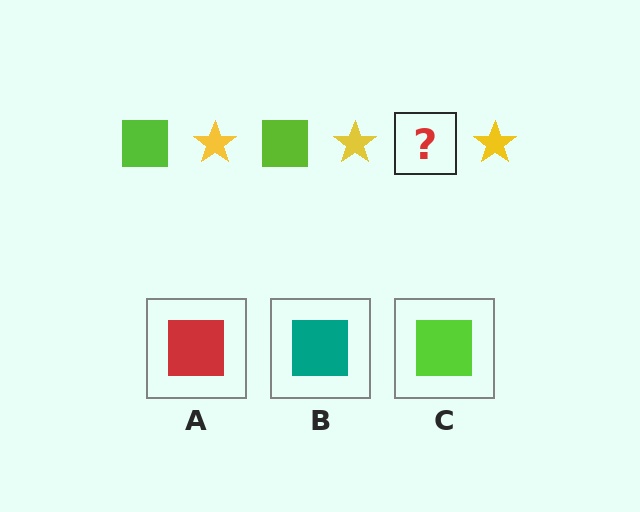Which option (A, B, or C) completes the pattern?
C.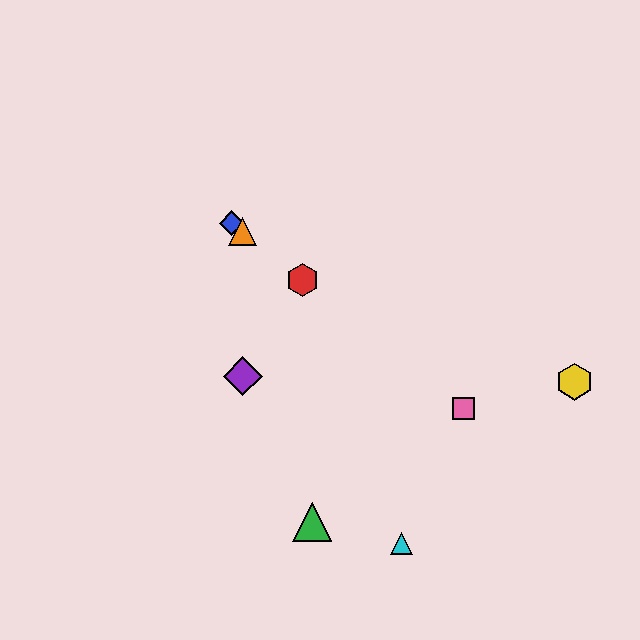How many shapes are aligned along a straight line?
4 shapes (the red hexagon, the blue diamond, the orange triangle, the pink square) are aligned along a straight line.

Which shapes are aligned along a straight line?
The red hexagon, the blue diamond, the orange triangle, the pink square are aligned along a straight line.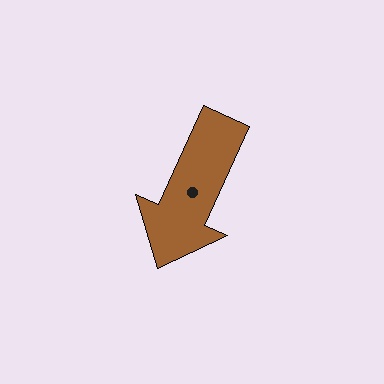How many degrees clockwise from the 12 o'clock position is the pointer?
Approximately 204 degrees.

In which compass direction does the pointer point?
Southwest.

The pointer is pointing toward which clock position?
Roughly 7 o'clock.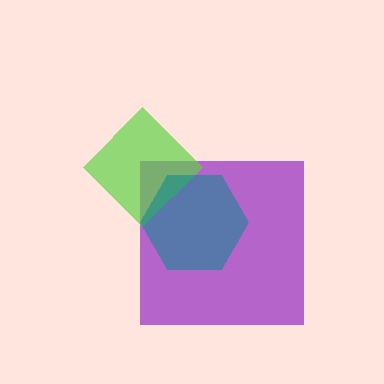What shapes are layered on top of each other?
The layered shapes are: a purple square, a lime diamond, a teal hexagon.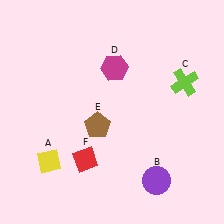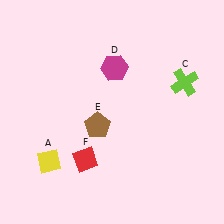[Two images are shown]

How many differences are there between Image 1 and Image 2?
There is 1 difference between the two images.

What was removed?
The purple circle (B) was removed in Image 2.